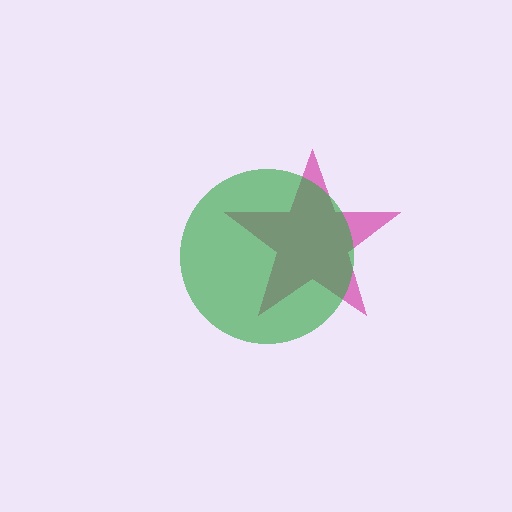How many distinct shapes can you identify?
There are 2 distinct shapes: a magenta star, a green circle.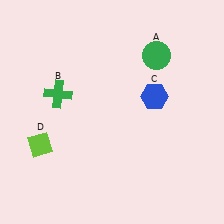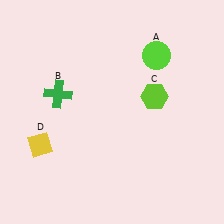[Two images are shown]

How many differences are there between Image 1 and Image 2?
There are 3 differences between the two images.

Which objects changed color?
A changed from green to lime. C changed from blue to lime. D changed from lime to yellow.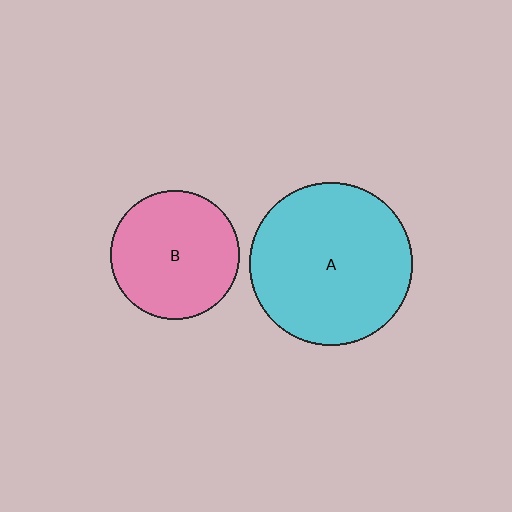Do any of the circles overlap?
No, none of the circles overlap.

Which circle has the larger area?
Circle A (cyan).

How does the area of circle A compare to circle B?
Approximately 1.6 times.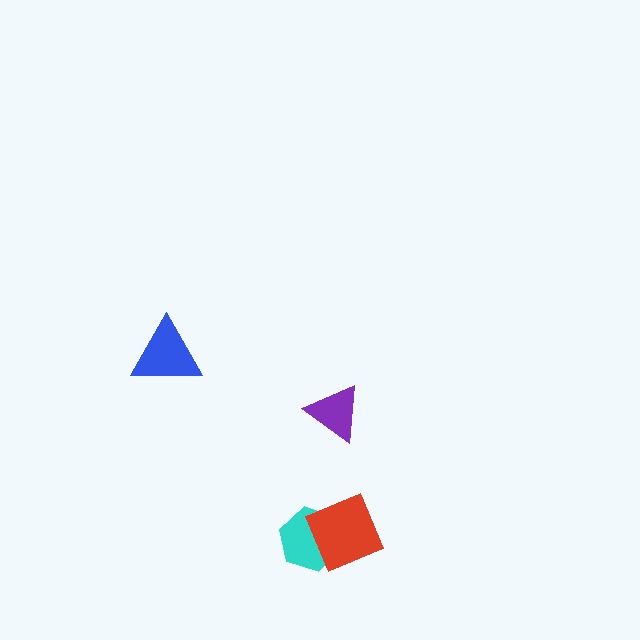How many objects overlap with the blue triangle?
0 objects overlap with the blue triangle.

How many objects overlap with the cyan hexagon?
1 object overlaps with the cyan hexagon.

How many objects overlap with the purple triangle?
0 objects overlap with the purple triangle.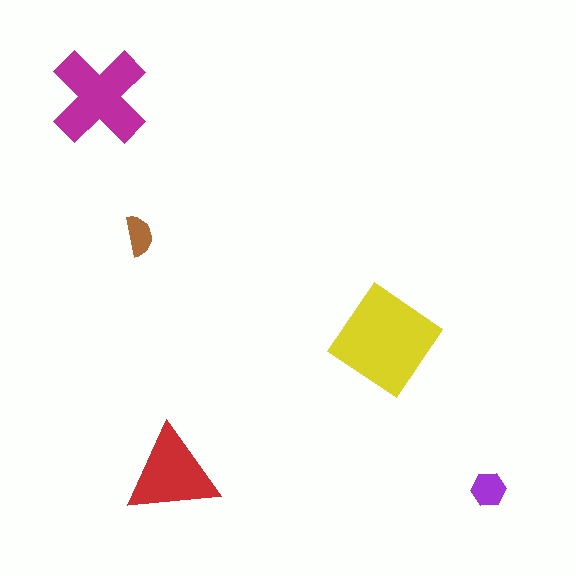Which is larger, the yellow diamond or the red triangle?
The yellow diamond.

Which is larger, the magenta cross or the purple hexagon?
The magenta cross.